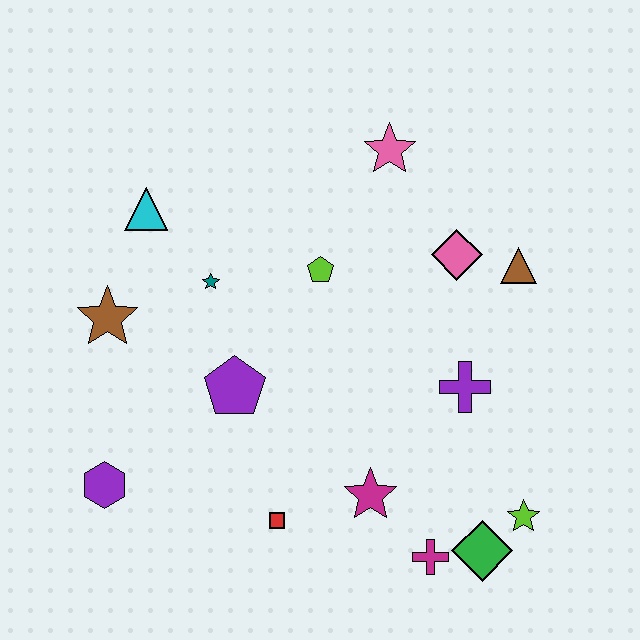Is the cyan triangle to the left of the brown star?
No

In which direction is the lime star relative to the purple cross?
The lime star is below the purple cross.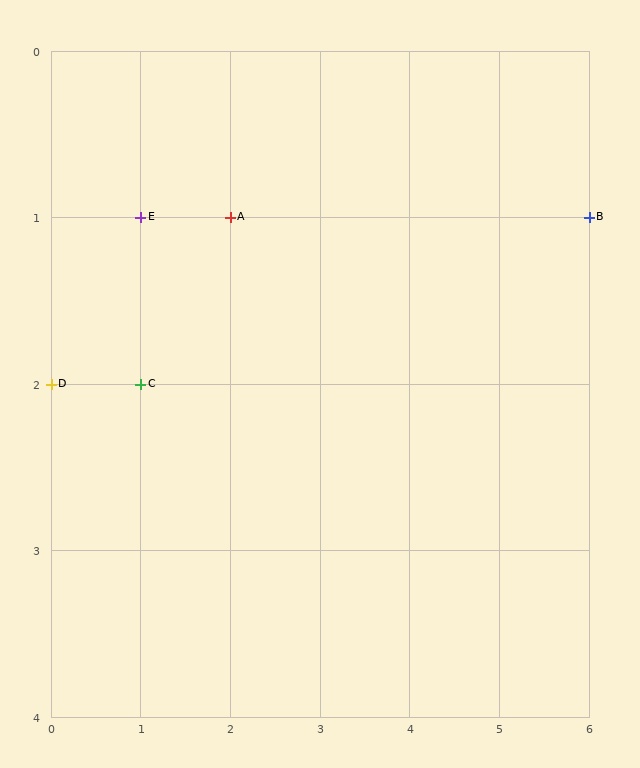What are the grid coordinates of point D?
Point D is at grid coordinates (0, 2).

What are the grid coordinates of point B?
Point B is at grid coordinates (6, 1).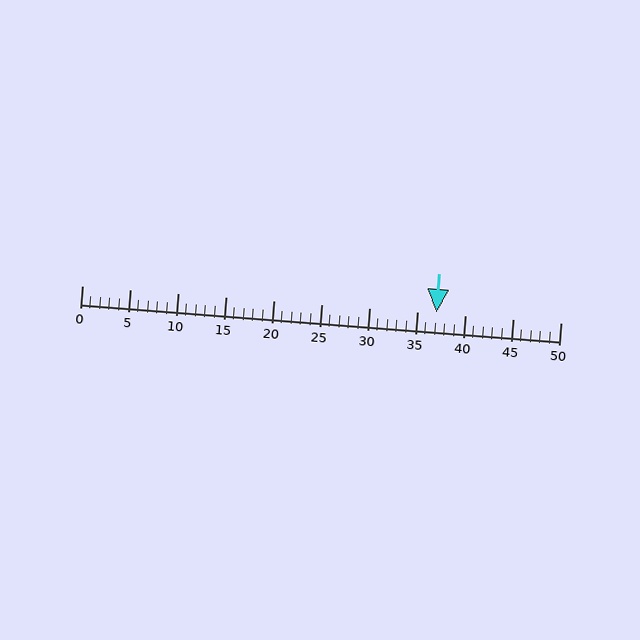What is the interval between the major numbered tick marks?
The major tick marks are spaced 5 units apart.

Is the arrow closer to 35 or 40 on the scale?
The arrow is closer to 35.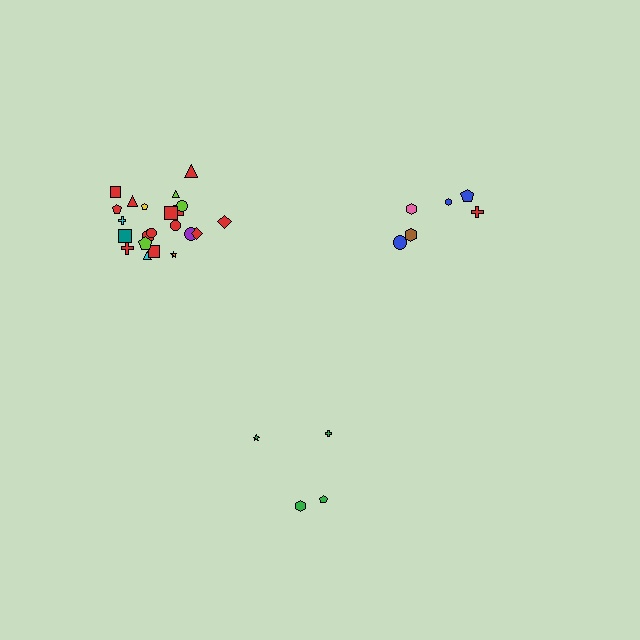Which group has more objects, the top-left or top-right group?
The top-left group.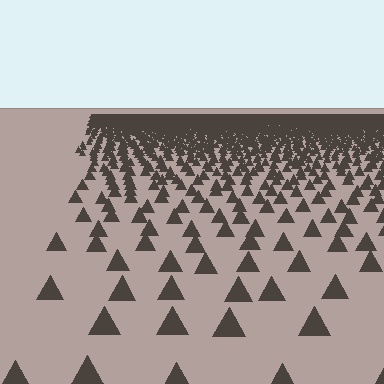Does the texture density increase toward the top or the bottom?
Density increases toward the top.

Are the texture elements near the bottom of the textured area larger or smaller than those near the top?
Larger. Near the bottom, elements are closer to the viewer and appear at a bigger on-screen size.